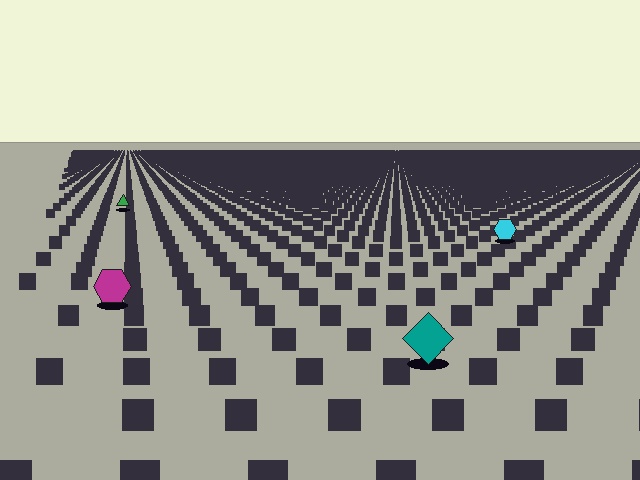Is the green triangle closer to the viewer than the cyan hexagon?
No. The cyan hexagon is closer — you can tell from the texture gradient: the ground texture is coarser near it.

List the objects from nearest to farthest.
From nearest to farthest: the teal diamond, the magenta hexagon, the cyan hexagon, the green triangle.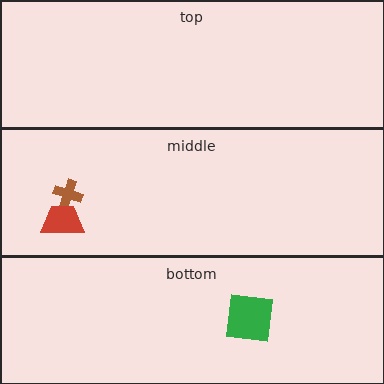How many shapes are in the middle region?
2.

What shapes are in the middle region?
The brown cross, the red trapezoid.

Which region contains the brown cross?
The middle region.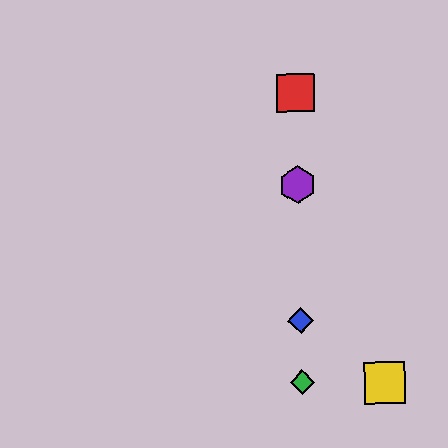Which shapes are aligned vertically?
The red square, the blue diamond, the green diamond, the purple hexagon are aligned vertically.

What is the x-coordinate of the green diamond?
The green diamond is at x≈302.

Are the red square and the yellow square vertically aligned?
No, the red square is at x≈296 and the yellow square is at x≈385.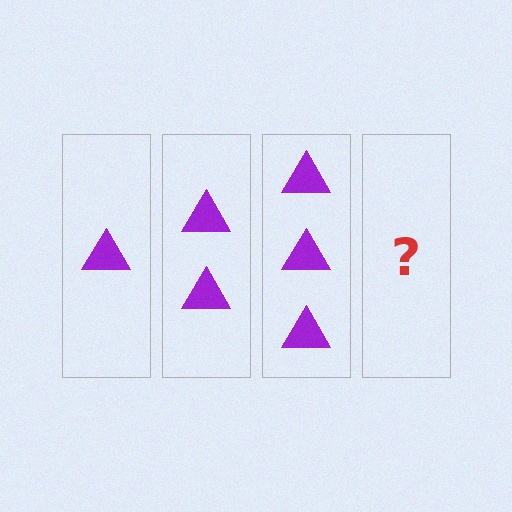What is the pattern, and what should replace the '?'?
The pattern is that each step adds one more triangle. The '?' should be 4 triangles.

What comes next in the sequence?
The next element should be 4 triangles.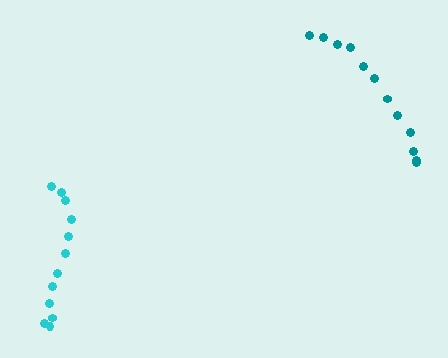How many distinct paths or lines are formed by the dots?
There are 2 distinct paths.